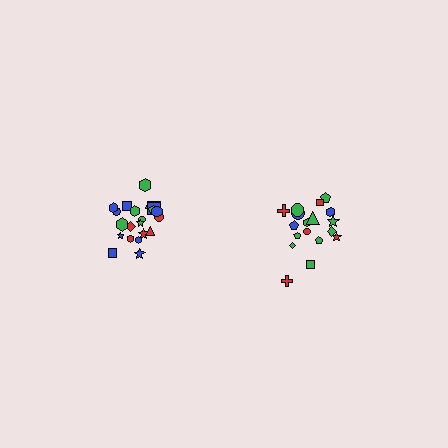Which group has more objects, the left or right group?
The left group.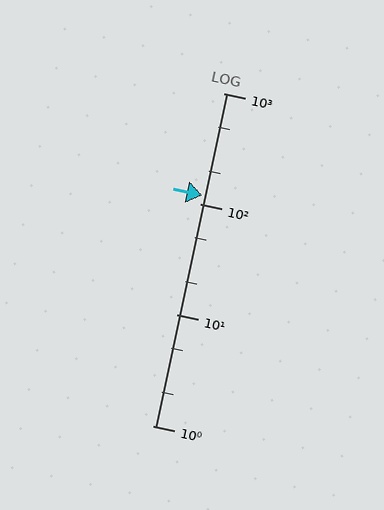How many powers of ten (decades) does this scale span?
The scale spans 3 decades, from 1 to 1000.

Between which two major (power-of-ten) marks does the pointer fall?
The pointer is between 100 and 1000.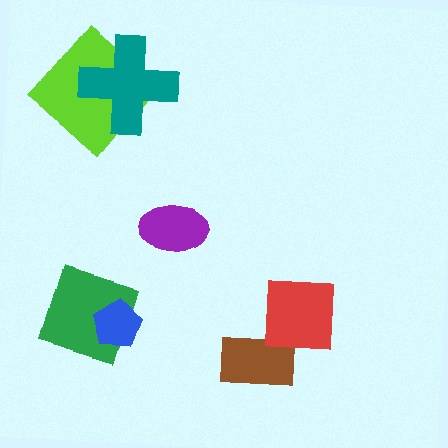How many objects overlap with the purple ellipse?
0 objects overlap with the purple ellipse.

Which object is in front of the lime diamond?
The teal cross is in front of the lime diamond.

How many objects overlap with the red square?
0 objects overlap with the red square.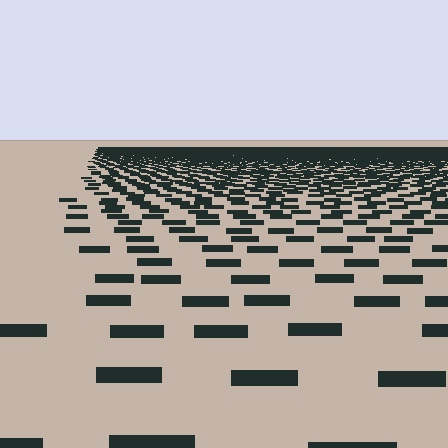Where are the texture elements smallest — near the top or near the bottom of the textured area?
Near the top.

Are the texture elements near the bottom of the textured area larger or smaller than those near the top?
Larger. Near the bottom, elements are closer to the viewer and appear at a bigger on-screen size.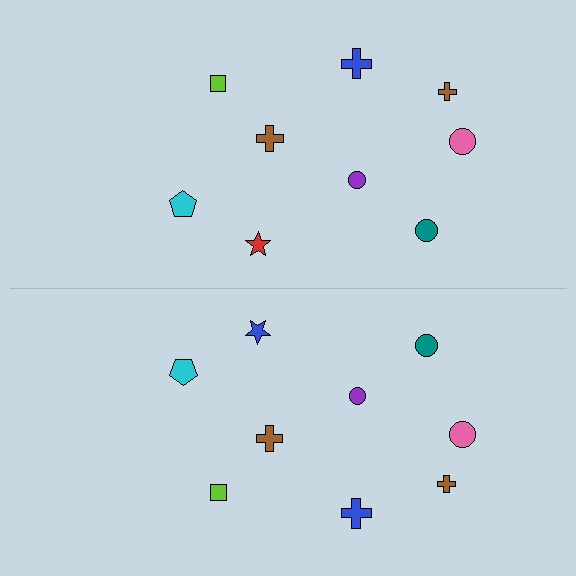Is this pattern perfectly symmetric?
No, the pattern is not perfectly symmetric. The blue star on the bottom side breaks the symmetry — its mirror counterpart is red.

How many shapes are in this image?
There are 18 shapes in this image.